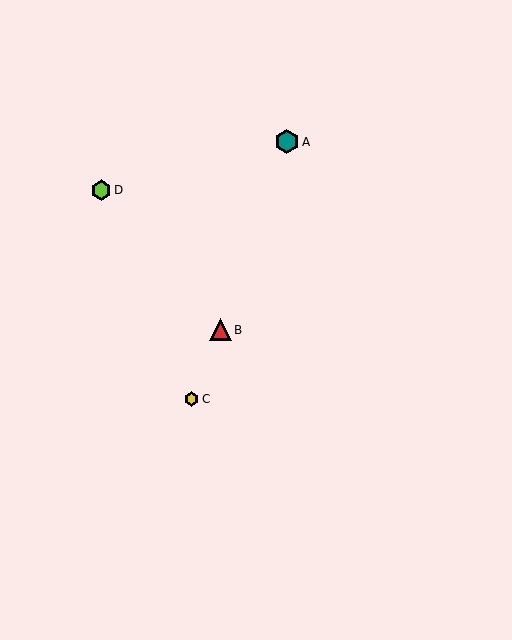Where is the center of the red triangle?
The center of the red triangle is at (220, 330).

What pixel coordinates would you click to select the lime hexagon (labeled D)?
Click at (101, 190) to select the lime hexagon D.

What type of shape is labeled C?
Shape C is a yellow hexagon.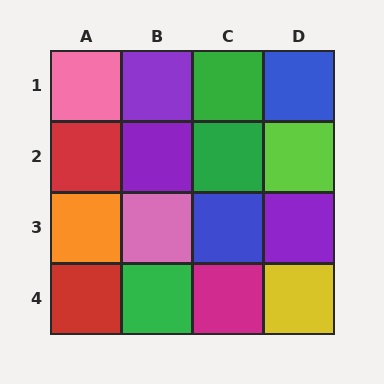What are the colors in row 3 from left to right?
Orange, pink, blue, purple.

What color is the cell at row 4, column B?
Green.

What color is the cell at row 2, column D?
Lime.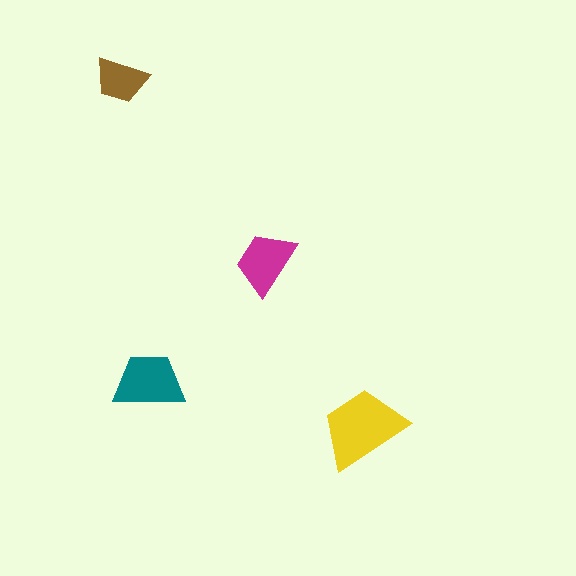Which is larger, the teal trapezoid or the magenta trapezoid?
The teal one.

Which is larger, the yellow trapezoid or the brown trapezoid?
The yellow one.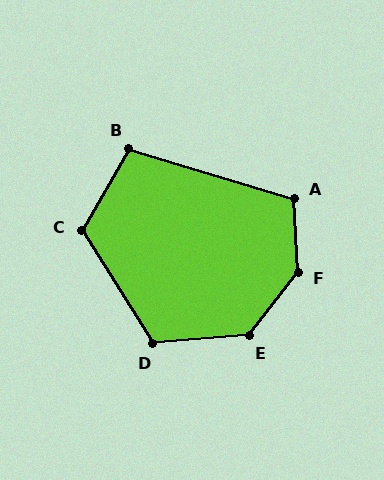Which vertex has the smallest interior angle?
B, at approximately 104 degrees.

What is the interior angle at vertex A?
Approximately 109 degrees (obtuse).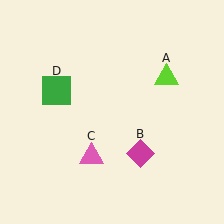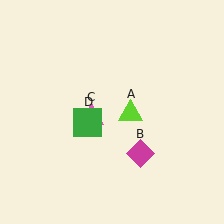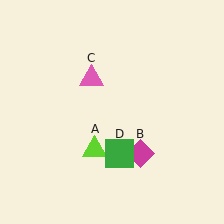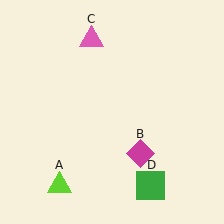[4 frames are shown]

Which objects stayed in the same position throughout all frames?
Magenta diamond (object B) remained stationary.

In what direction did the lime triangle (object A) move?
The lime triangle (object A) moved down and to the left.